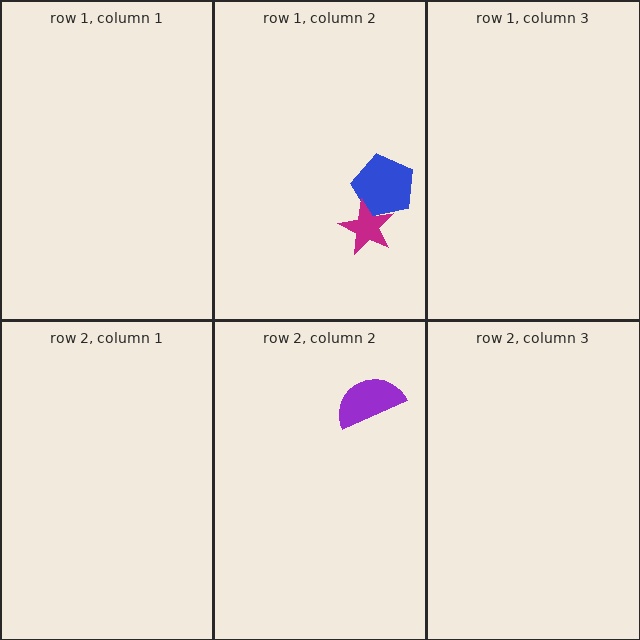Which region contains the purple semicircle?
The row 2, column 2 region.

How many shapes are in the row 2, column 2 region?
1.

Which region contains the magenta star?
The row 1, column 2 region.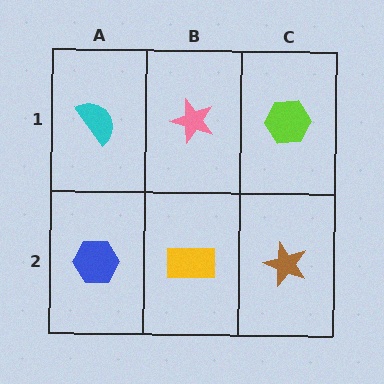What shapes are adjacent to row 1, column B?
A yellow rectangle (row 2, column B), a cyan semicircle (row 1, column A), a lime hexagon (row 1, column C).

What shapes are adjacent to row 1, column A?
A blue hexagon (row 2, column A), a pink star (row 1, column B).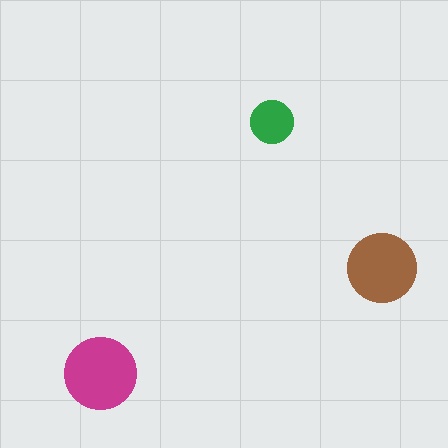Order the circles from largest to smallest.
the magenta one, the brown one, the green one.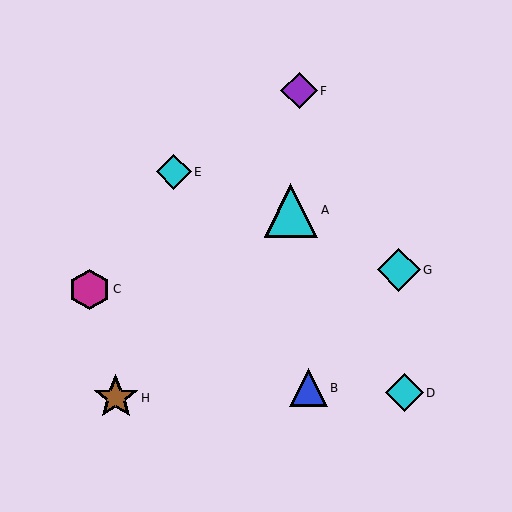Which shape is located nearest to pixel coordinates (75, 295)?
The magenta hexagon (labeled C) at (89, 289) is nearest to that location.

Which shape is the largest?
The cyan triangle (labeled A) is the largest.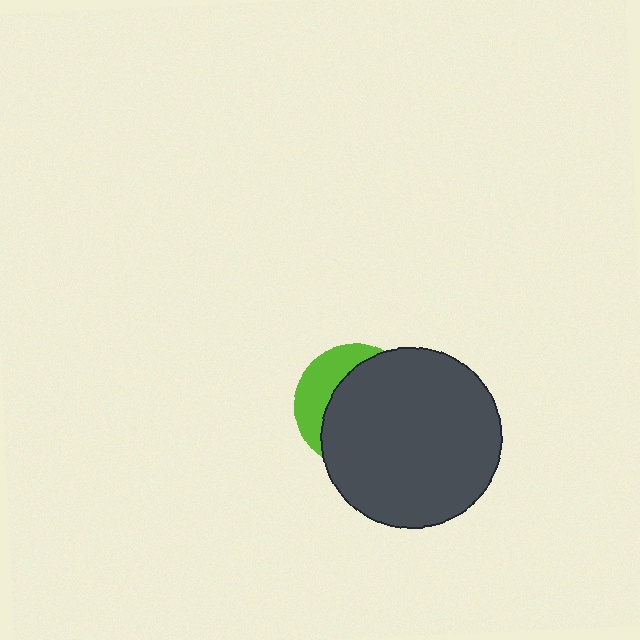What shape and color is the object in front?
The object in front is a dark gray circle.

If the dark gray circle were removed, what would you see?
You would see the complete lime circle.